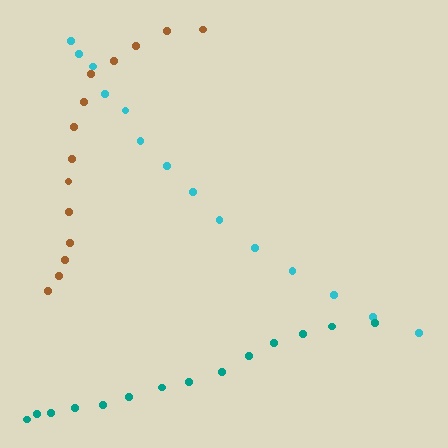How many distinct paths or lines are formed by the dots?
There are 3 distinct paths.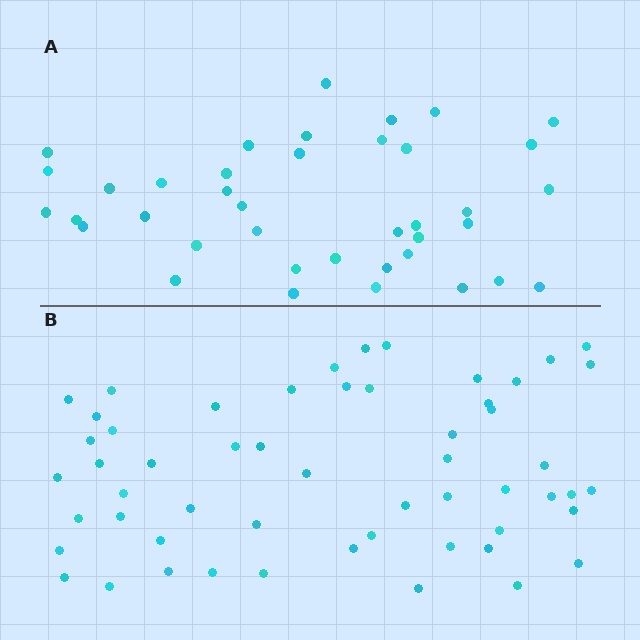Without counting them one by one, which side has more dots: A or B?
Region B (the bottom region) has more dots.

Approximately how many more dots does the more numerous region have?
Region B has approximately 15 more dots than region A.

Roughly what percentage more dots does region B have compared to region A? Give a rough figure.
About 40% more.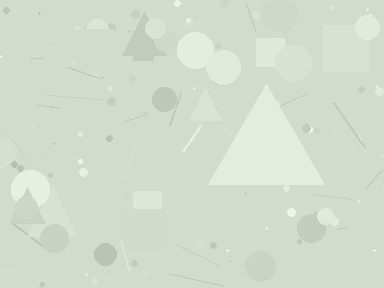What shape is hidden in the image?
A triangle is hidden in the image.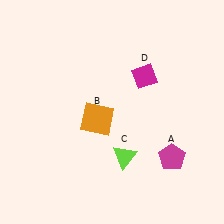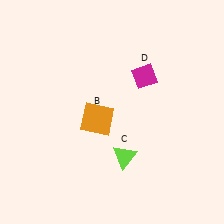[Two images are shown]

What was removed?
The magenta pentagon (A) was removed in Image 2.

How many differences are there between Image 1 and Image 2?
There is 1 difference between the two images.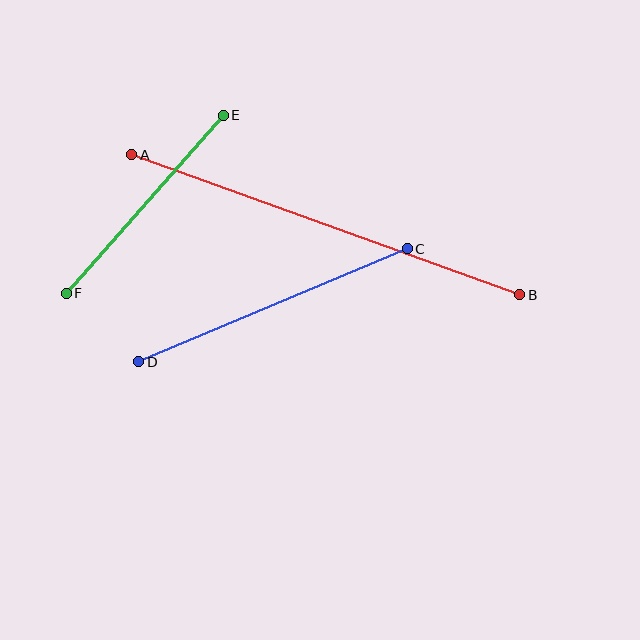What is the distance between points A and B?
The distance is approximately 413 pixels.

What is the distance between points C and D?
The distance is approximately 291 pixels.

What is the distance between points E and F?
The distance is approximately 237 pixels.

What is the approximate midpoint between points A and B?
The midpoint is at approximately (326, 225) pixels.